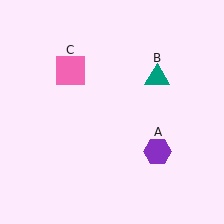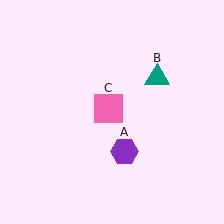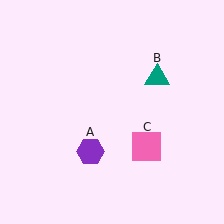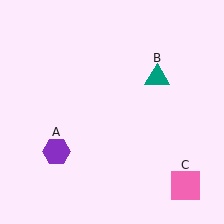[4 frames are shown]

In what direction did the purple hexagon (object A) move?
The purple hexagon (object A) moved left.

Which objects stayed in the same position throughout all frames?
Teal triangle (object B) remained stationary.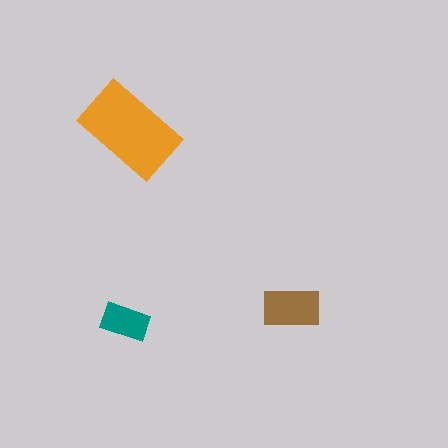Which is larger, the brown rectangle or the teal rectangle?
The brown one.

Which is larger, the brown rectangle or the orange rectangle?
The orange one.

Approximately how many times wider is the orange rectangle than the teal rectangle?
About 2 times wider.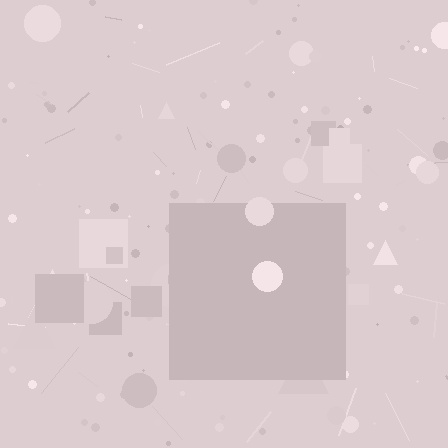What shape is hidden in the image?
A square is hidden in the image.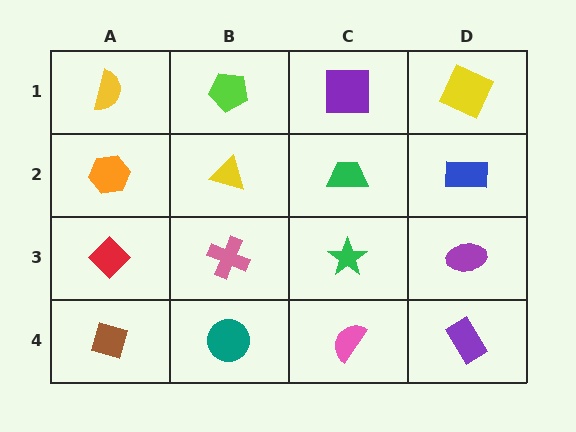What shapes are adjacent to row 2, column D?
A yellow square (row 1, column D), a purple ellipse (row 3, column D), a green trapezoid (row 2, column C).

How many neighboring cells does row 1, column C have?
3.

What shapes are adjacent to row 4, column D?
A purple ellipse (row 3, column D), a pink semicircle (row 4, column C).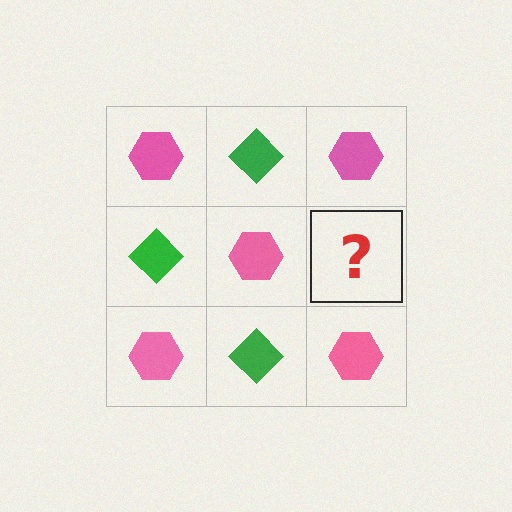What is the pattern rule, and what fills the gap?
The rule is that it alternates pink hexagon and green diamond in a checkerboard pattern. The gap should be filled with a green diamond.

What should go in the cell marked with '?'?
The missing cell should contain a green diamond.